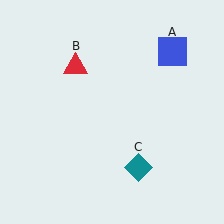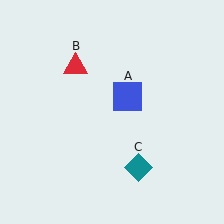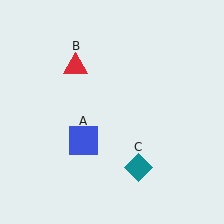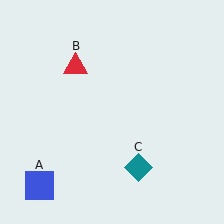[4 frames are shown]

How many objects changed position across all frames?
1 object changed position: blue square (object A).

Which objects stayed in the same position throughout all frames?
Red triangle (object B) and teal diamond (object C) remained stationary.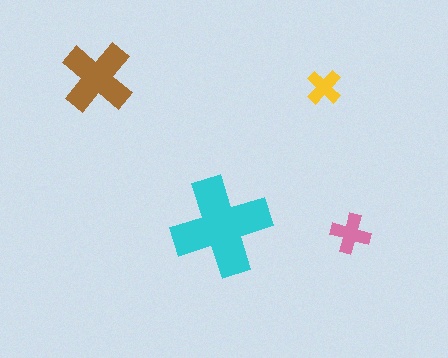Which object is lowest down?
The pink cross is bottommost.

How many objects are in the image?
There are 4 objects in the image.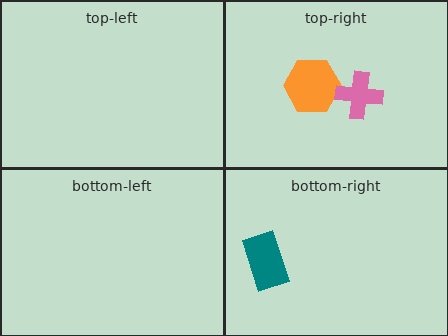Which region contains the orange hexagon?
The top-right region.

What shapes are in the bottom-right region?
The teal rectangle.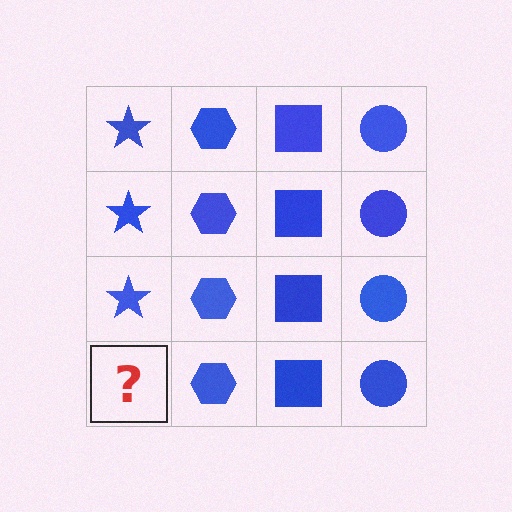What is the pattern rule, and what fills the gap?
The rule is that each column has a consistent shape. The gap should be filled with a blue star.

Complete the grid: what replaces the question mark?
The question mark should be replaced with a blue star.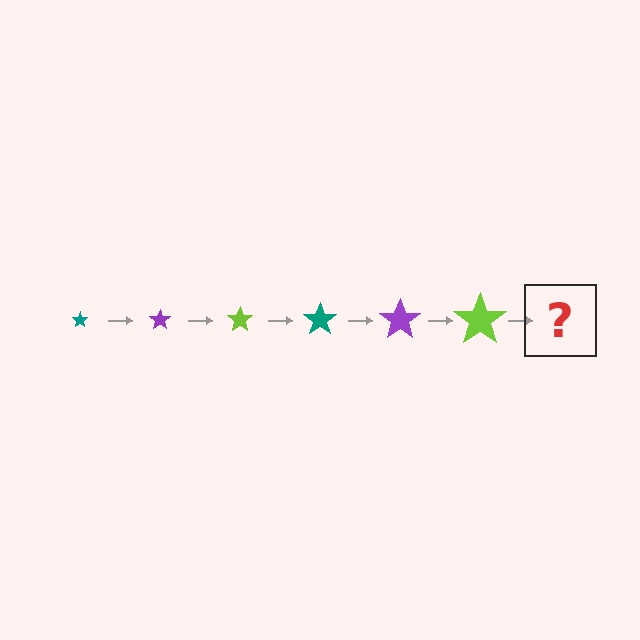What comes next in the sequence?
The next element should be a teal star, larger than the previous one.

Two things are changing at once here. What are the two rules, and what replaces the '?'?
The two rules are that the star grows larger each step and the color cycles through teal, purple, and lime. The '?' should be a teal star, larger than the previous one.